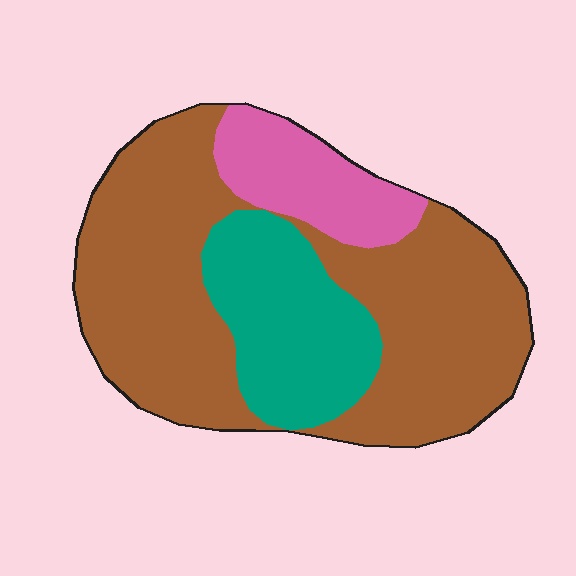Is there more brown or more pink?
Brown.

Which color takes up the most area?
Brown, at roughly 65%.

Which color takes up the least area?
Pink, at roughly 15%.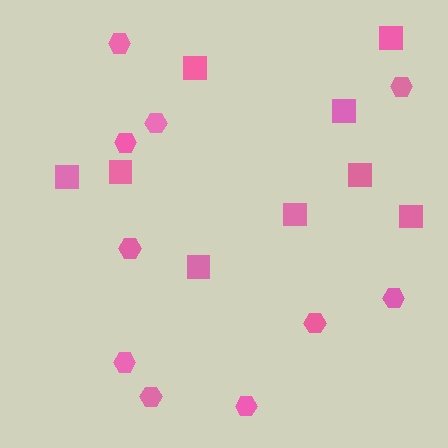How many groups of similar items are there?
There are 2 groups: one group of squares (9) and one group of hexagons (10).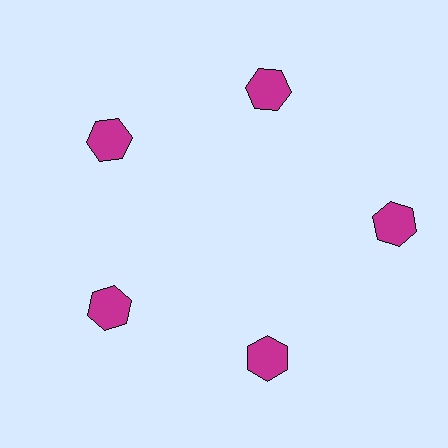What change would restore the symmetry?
The symmetry would be restored by moving it inward, back onto the ring so that all 5 hexagons sit at equal angles and equal distance from the center.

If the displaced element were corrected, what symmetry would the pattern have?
It would have 5-fold rotational symmetry — the pattern would map onto itself every 72 degrees.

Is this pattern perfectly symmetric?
No. The 5 magenta hexagons are arranged in a ring, but one element near the 3 o'clock position is pushed outward from the center, breaking the 5-fold rotational symmetry.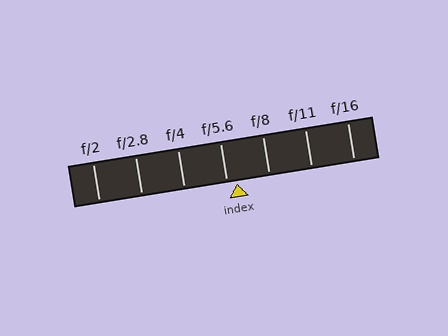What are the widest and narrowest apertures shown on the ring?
The widest aperture shown is f/2 and the narrowest is f/16.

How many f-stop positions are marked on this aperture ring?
There are 7 f-stop positions marked.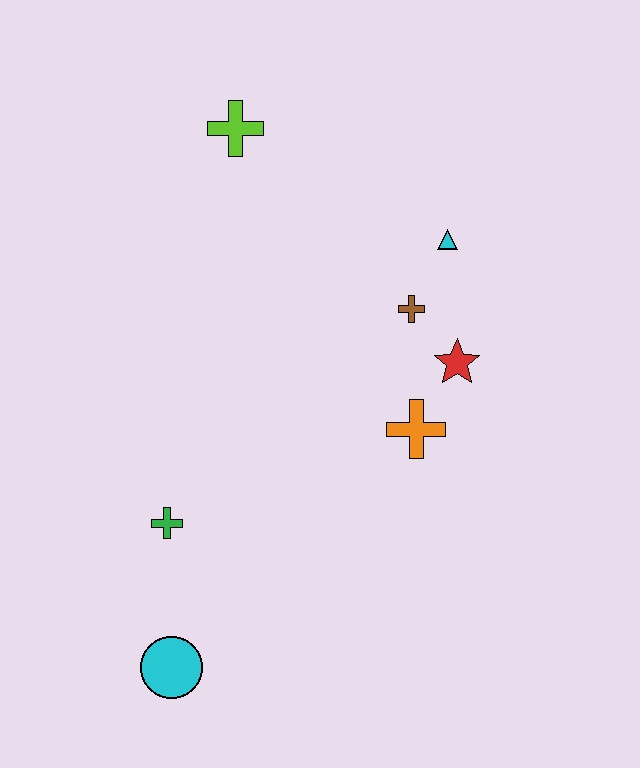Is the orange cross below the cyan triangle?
Yes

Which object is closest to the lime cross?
The cyan triangle is closest to the lime cross.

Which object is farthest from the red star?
The cyan circle is farthest from the red star.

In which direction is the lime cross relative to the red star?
The lime cross is above the red star.